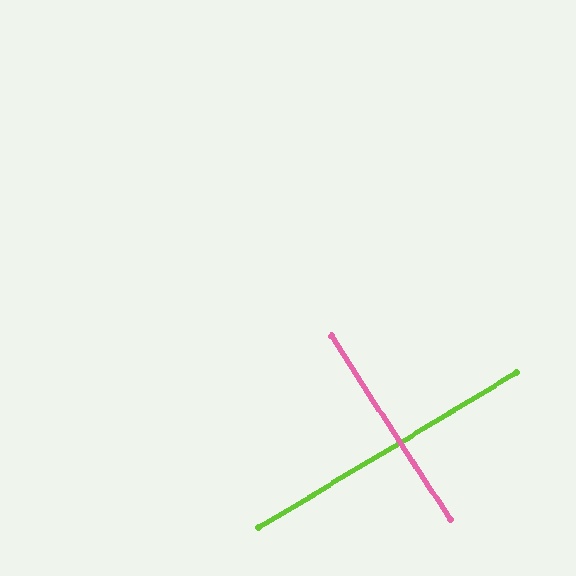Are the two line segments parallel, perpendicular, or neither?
Perpendicular — they meet at approximately 88°.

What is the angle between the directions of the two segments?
Approximately 88 degrees.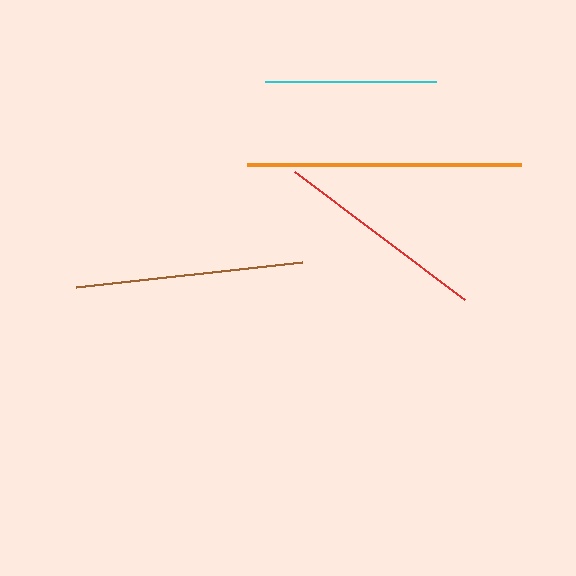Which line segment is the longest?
The orange line is the longest at approximately 274 pixels.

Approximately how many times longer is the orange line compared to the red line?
The orange line is approximately 1.3 times the length of the red line.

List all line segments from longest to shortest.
From longest to shortest: orange, brown, red, cyan.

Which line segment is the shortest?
The cyan line is the shortest at approximately 171 pixels.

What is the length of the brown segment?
The brown segment is approximately 228 pixels long.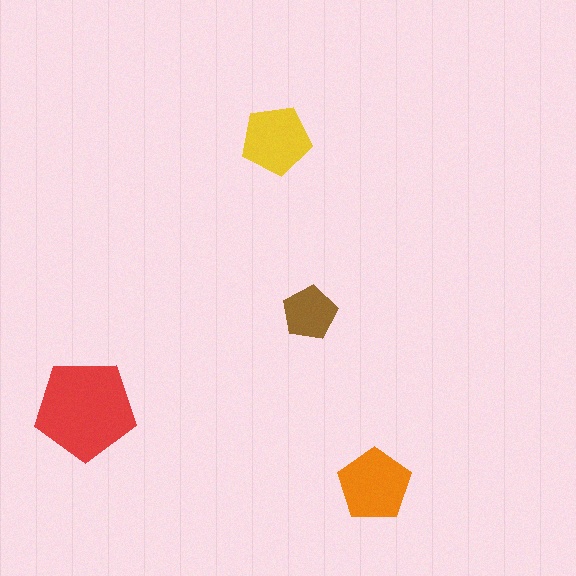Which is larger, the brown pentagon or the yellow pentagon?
The yellow one.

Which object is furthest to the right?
The orange pentagon is rightmost.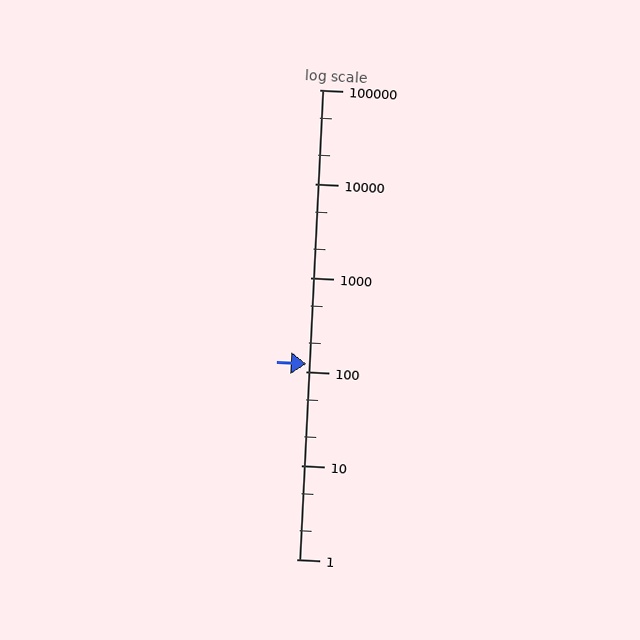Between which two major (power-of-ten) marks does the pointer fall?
The pointer is between 100 and 1000.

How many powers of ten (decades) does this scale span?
The scale spans 5 decades, from 1 to 100000.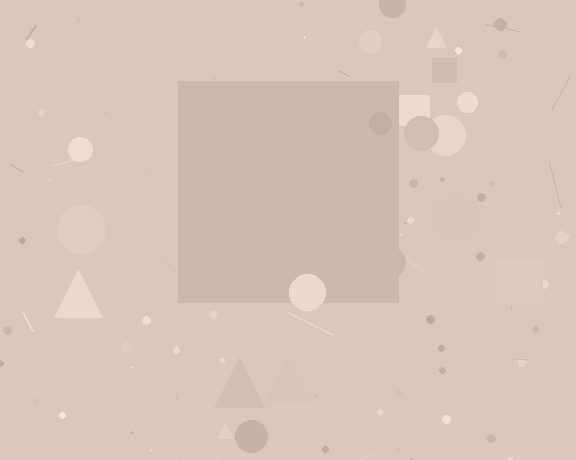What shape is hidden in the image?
A square is hidden in the image.